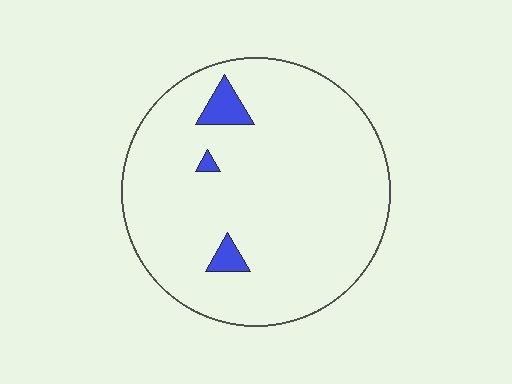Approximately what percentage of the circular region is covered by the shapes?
Approximately 5%.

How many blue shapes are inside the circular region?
3.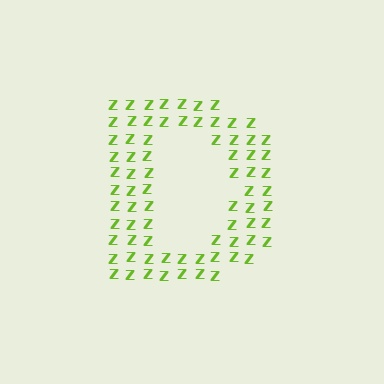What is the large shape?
The large shape is the letter D.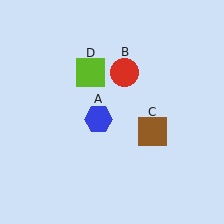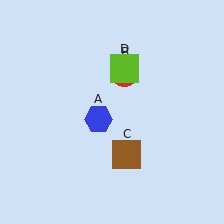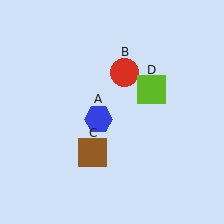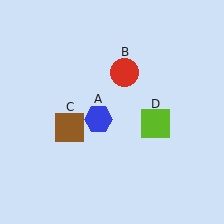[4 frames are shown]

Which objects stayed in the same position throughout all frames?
Blue hexagon (object A) and red circle (object B) remained stationary.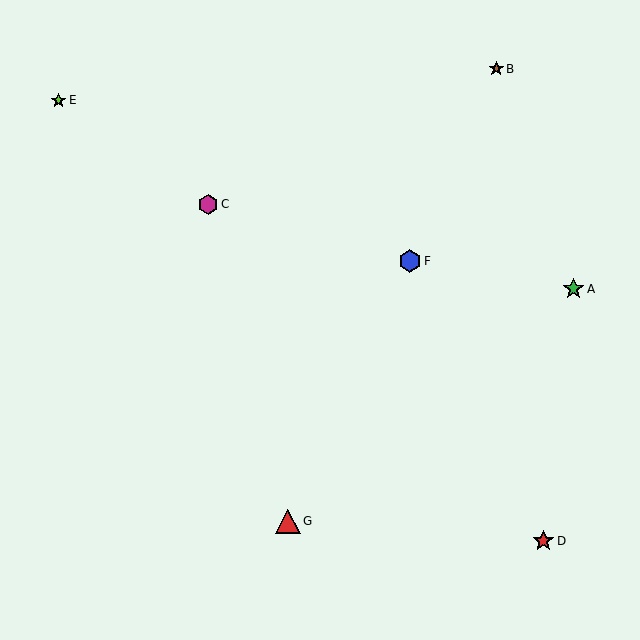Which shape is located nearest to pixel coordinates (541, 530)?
The red star (labeled D) at (543, 541) is nearest to that location.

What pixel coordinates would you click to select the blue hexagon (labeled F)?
Click at (410, 261) to select the blue hexagon F.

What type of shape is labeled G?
Shape G is a red triangle.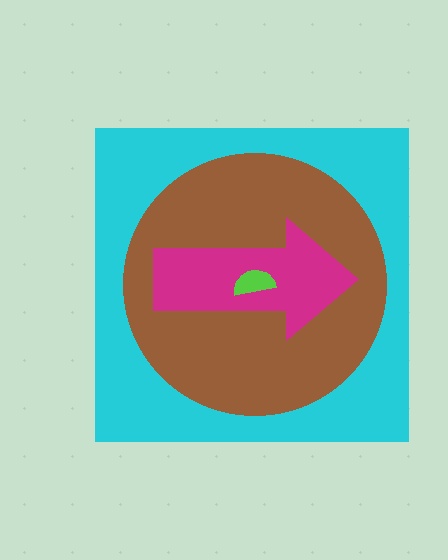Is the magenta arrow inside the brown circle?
Yes.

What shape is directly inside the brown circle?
The magenta arrow.